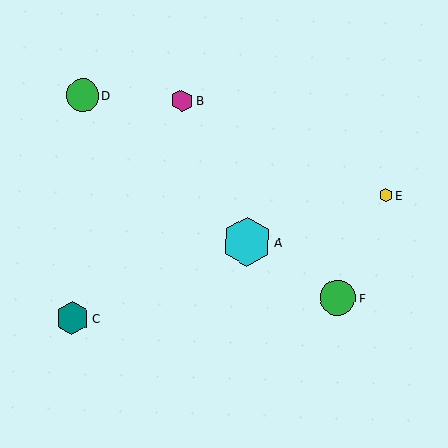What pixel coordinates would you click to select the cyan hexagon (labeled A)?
Click at (247, 242) to select the cyan hexagon A.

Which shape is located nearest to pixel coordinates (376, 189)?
The yellow hexagon (labeled E) at (386, 195) is nearest to that location.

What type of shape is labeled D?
Shape D is a green circle.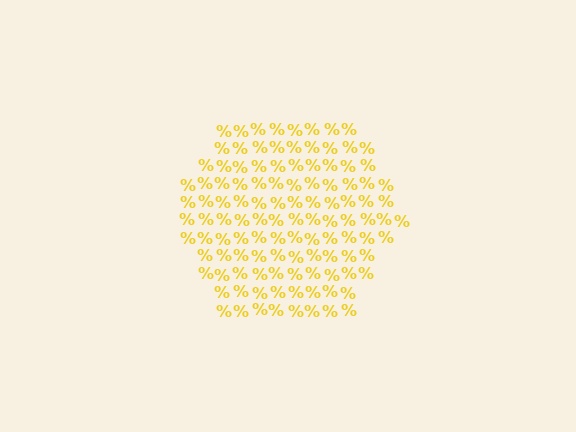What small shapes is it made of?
It is made of small percent signs.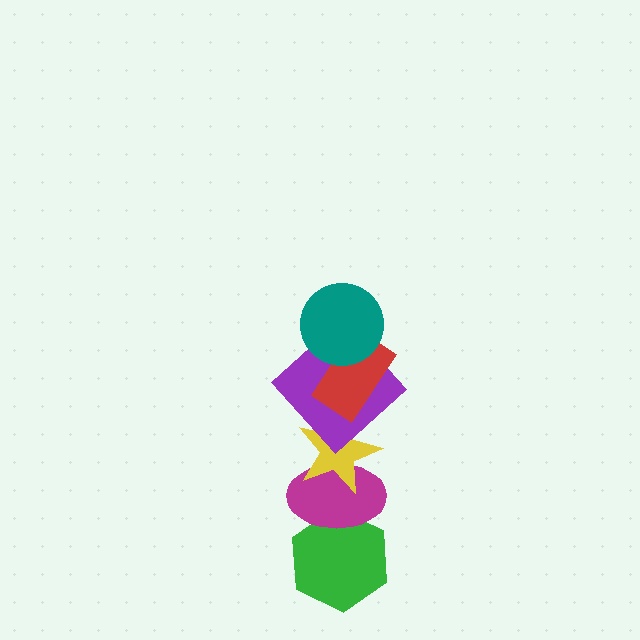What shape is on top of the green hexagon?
The magenta ellipse is on top of the green hexagon.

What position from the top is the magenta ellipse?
The magenta ellipse is 5th from the top.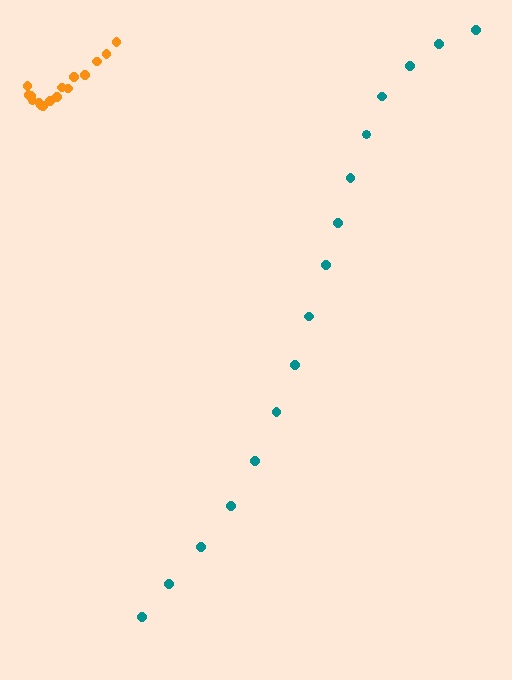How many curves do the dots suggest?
There are 2 distinct paths.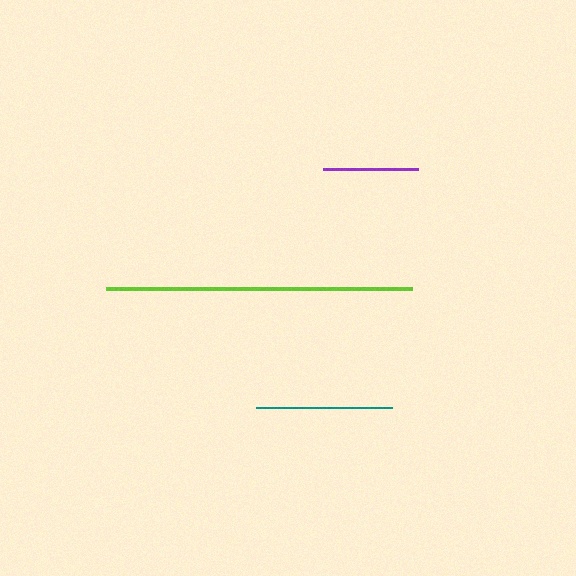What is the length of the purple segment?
The purple segment is approximately 95 pixels long.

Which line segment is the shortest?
The purple line is the shortest at approximately 95 pixels.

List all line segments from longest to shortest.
From longest to shortest: lime, teal, purple.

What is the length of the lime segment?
The lime segment is approximately 306 pixels long.